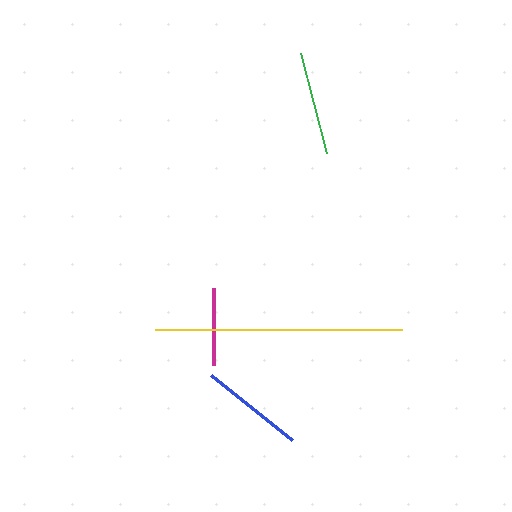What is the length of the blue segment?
The blue segment is approximately 104 pixels long.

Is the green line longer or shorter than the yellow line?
The yellow line is longer than the green line.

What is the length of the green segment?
The green segment is approximately 103 pixels long.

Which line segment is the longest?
The yellow line is the longest at approximately 246 pixels.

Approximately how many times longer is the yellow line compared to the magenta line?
The yellow line is approximately 3.2 times the length of the magenta line.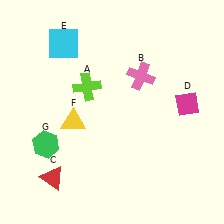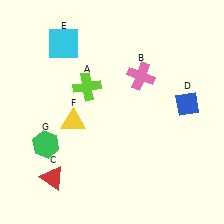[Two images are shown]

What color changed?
The diamond (D) changed from magenta in Image 1 to blue in Image 2.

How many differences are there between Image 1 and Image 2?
There is 1 difference between the two images.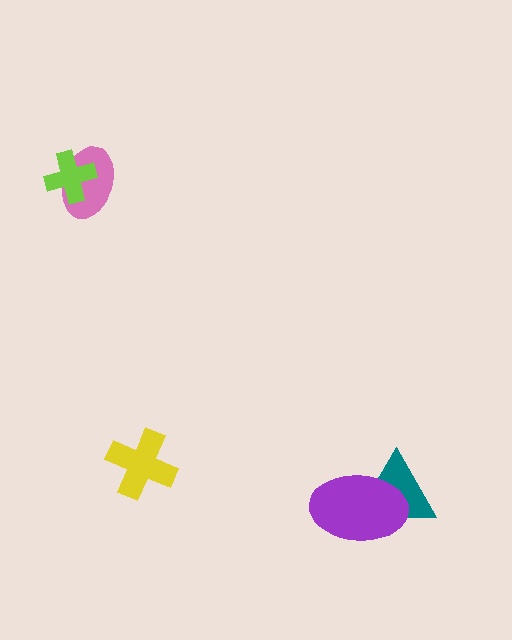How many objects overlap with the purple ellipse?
1 object overlaps with the purple ellipse.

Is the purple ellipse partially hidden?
No, no other shape covers it.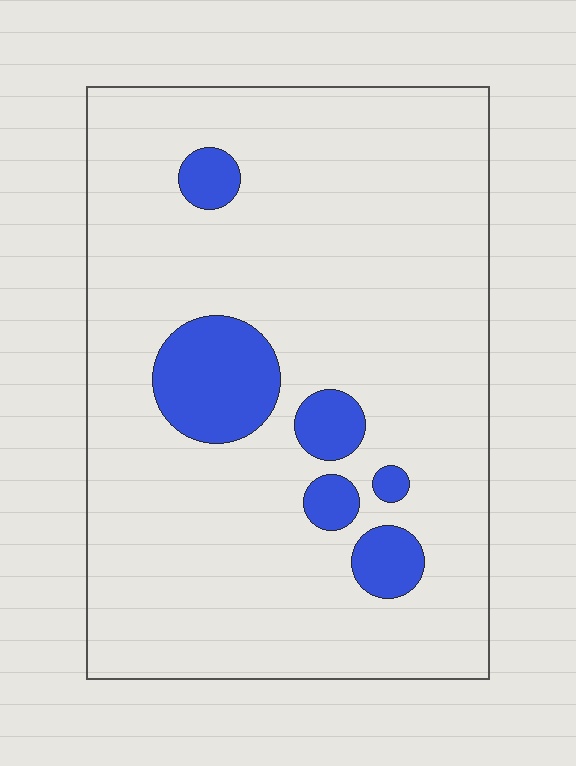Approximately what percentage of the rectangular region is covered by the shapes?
Approximately 10%.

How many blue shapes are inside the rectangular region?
6.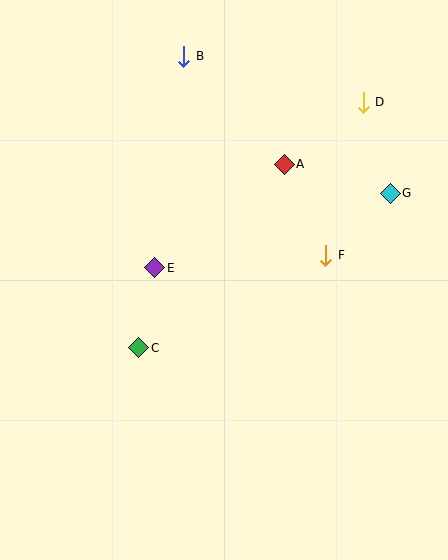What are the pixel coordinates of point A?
Point A is at (284, 164).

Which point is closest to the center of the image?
Point E at (155, 268) is closest to the center.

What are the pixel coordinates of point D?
Point D is at (363, 102).